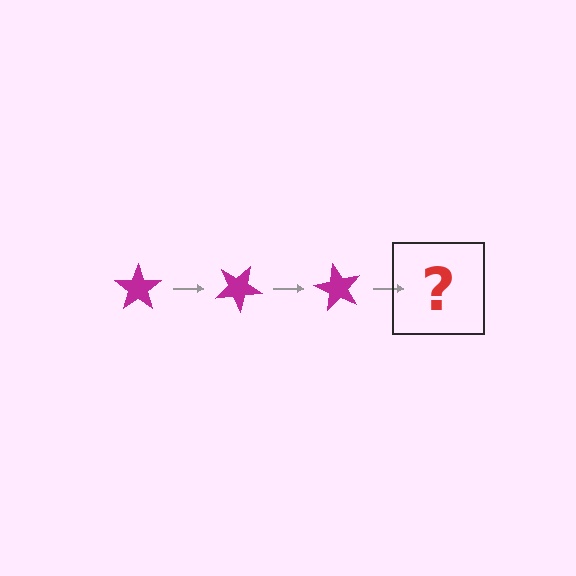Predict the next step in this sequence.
The next step is a magenta star rotated 90 degrees.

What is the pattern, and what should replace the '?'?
The pattern is that the star rotates 30 degrees each step. The '?' should be a magenta star rotated 90 degrees.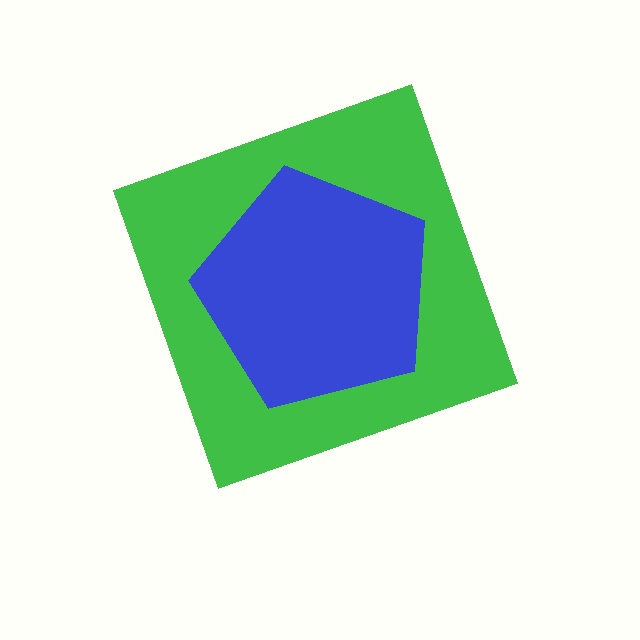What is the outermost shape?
The green diamond.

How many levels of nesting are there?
2.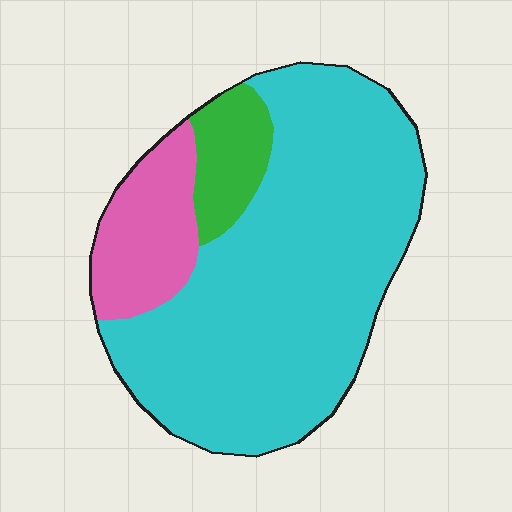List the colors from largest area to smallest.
From largest to smallest: cyan, pink, green.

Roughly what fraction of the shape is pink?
Pink covers about 15% of the shape.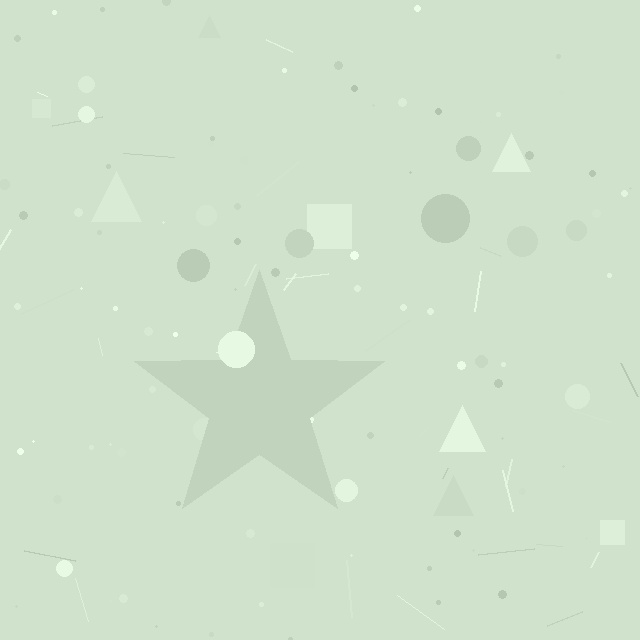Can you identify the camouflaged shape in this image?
The camouflaged shape is a star.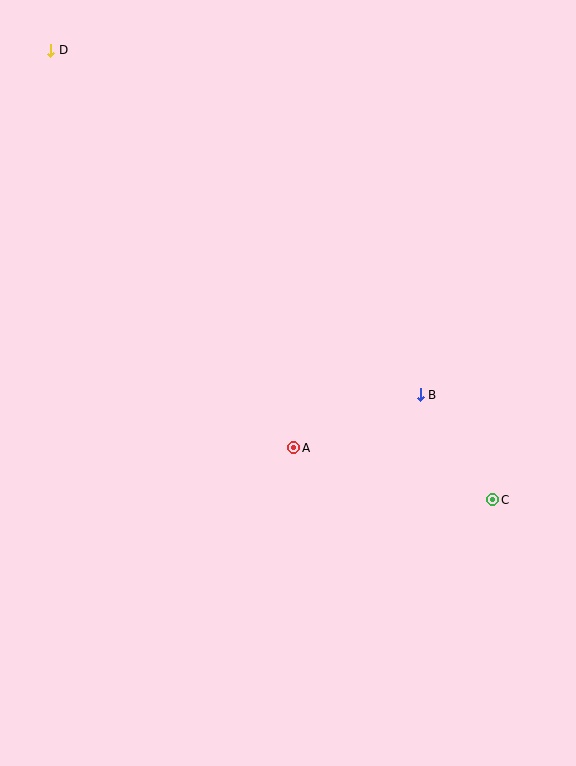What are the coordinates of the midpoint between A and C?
The midpoint between A and C is at (393, 474).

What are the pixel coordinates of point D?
Point D is at (51, 50).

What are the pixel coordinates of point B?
Point B is at (420, 395).